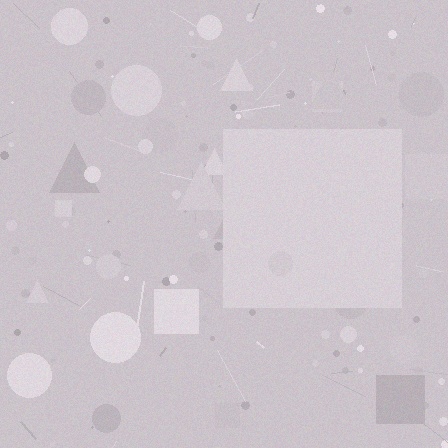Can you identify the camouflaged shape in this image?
The camouflaged shape is a square.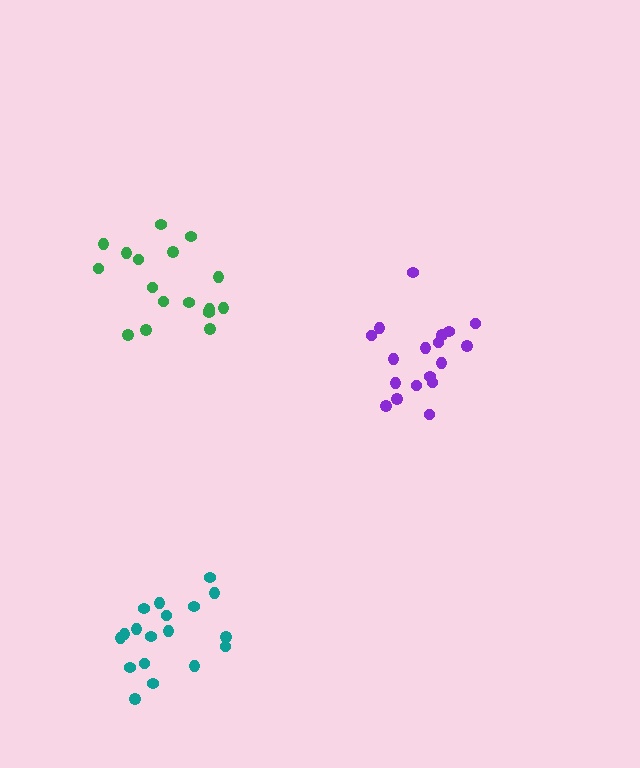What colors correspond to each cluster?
The clusters are colored: teal, green, purple.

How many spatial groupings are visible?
There are 3 spatial groupings.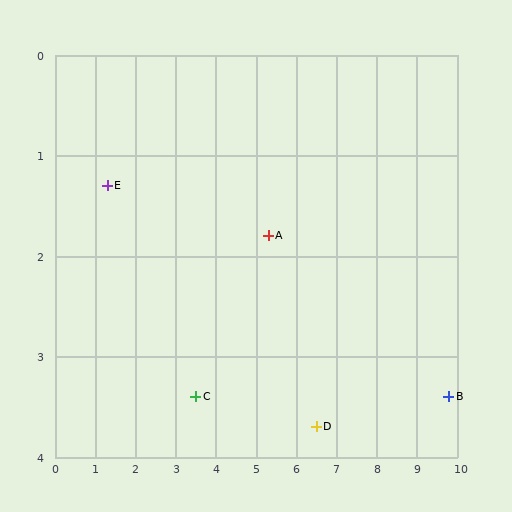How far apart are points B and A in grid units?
Points B and A are about 4.8 grid units apart.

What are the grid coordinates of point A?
Point A is at approximately (5.3, 1.8).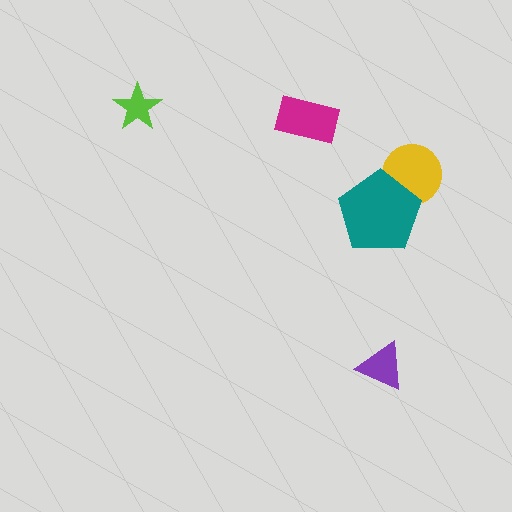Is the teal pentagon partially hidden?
No, no other shape covers it.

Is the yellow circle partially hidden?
Yes, it is partially covered by another shape.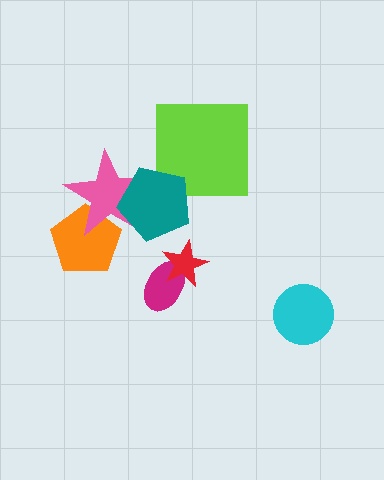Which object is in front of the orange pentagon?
The pink star is in front of the orange pentagon.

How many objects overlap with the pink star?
2 objects overlap with the pink star.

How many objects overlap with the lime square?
1 object overlaps with the lime square.